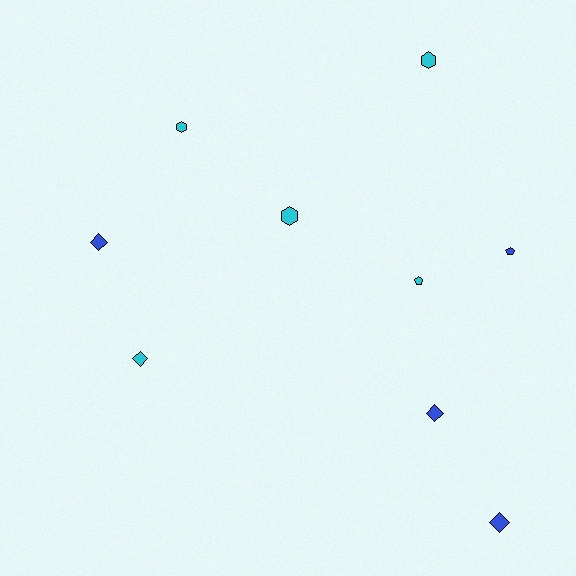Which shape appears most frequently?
Diamond, with 4 objects.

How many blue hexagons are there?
There are no blue hexagons.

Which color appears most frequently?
Cyan, with 5 objects.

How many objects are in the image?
There are 9 objects.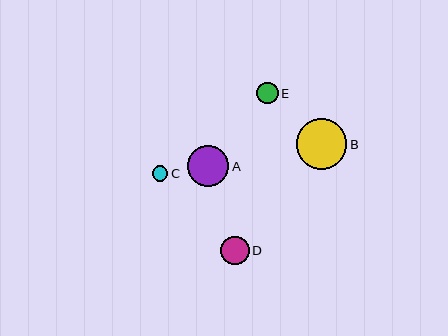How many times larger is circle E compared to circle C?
Circle E is approximately 1.4 times the size of circle C.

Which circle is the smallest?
Circle C is the smallest with a size of approximately 15 pixels.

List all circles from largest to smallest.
From largest to smallest: B, A, D, E, C.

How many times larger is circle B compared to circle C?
Circle B is approximately 3.3 times the size of circle C.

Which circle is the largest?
Circle B is the largest with a size of approximately 50 pixels.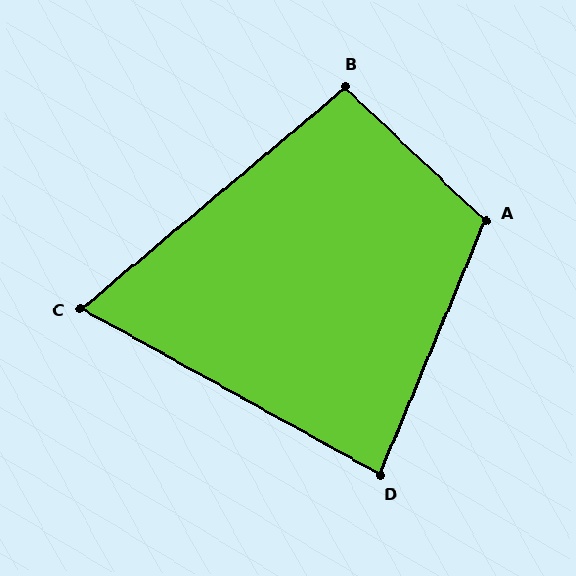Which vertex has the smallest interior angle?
C, at approximately 69 degrees.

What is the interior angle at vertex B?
Approximately 97 degrees (obtuse).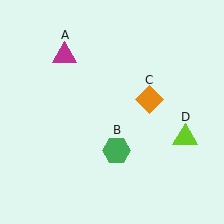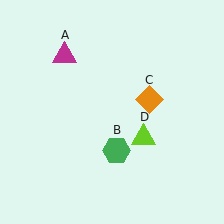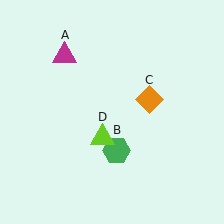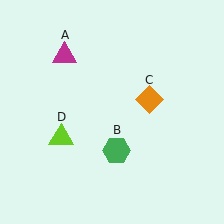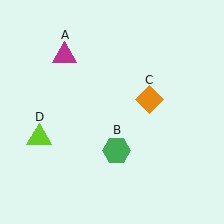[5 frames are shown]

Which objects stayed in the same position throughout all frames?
Magenta triangle (object A) and green hexagon (object B) and orange diamond (object C) remained stationary.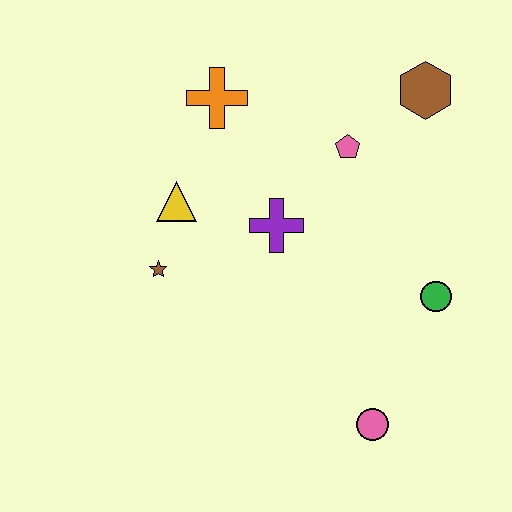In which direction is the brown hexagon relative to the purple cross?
The brown hexagon is to the right of the purple cross.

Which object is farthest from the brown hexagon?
The pink circle is farthest from the brown hexagon.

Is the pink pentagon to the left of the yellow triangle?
No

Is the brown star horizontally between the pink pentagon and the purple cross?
No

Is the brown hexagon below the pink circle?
No